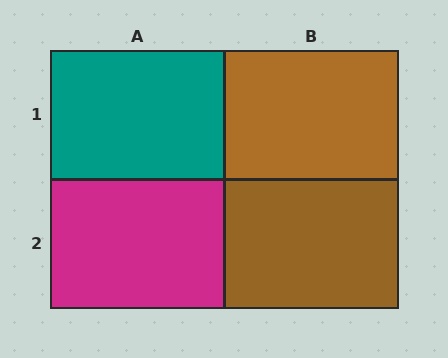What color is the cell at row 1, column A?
Teal.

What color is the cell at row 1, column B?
Brown.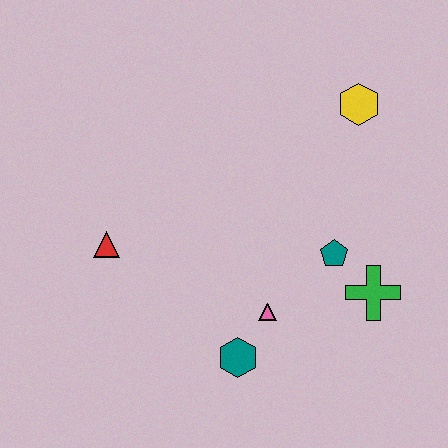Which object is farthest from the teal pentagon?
The red triangle is farthest from the teal pentagon.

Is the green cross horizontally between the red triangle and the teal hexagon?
No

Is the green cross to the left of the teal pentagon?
No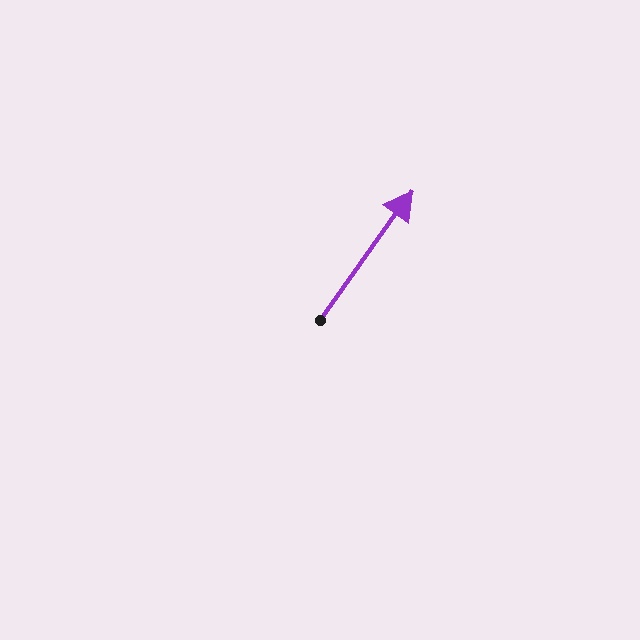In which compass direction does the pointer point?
Northeast.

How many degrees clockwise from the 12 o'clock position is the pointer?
Approximately 36 degrees.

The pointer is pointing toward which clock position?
Roughly 1 o'clock.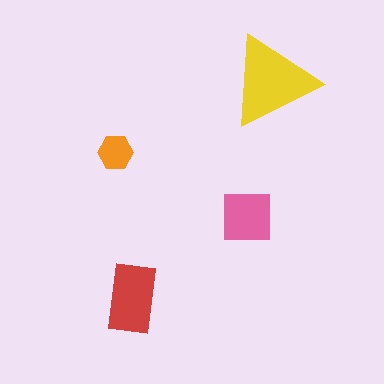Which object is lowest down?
The red rectangle is bottommost.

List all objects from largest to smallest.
The yellow triangle, the red rectangle, the pink square, the orange hexagon.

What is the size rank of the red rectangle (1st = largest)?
2nd.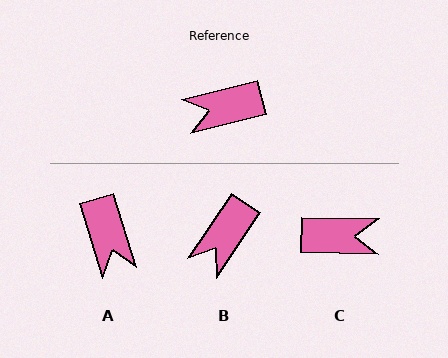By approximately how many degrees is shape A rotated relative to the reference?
Approximately 93 degrees counter-clockwise.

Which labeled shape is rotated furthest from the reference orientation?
C, about 165 degrees away.